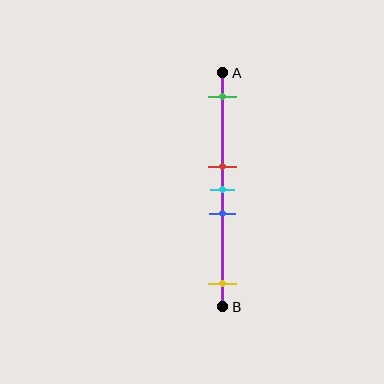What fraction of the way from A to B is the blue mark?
The blue mark is approximately 60% (0.6) of the way from A to B.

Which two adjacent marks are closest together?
The red and cyan marks are the closest adjacent pair.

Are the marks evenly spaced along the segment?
No, the marks are not evenly spaced.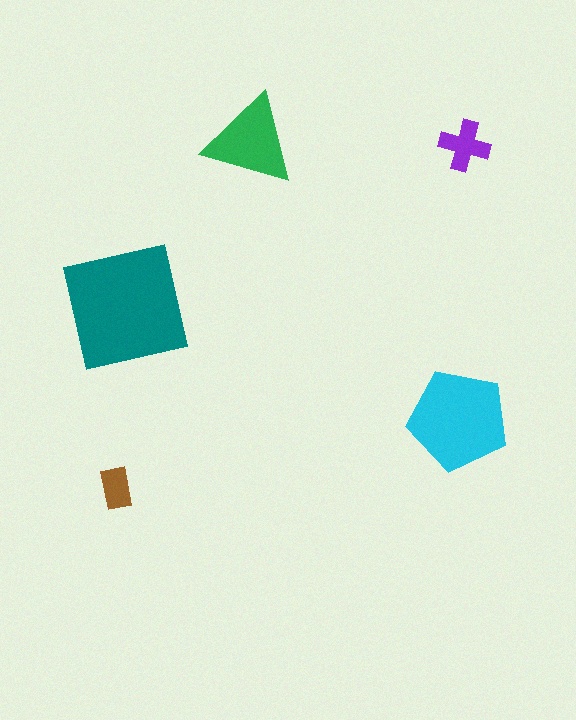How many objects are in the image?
There are 5 objects in the image.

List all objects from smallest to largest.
The brown rectangle, the purple cross, the green triangle, the cyan pentagon, the teal square.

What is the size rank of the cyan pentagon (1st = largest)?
2nd.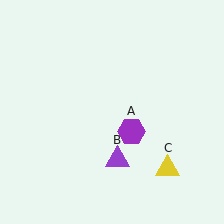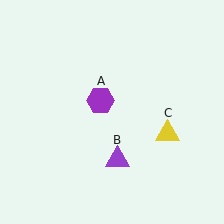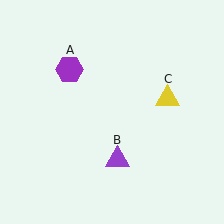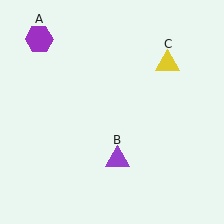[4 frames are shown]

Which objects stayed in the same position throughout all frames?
Purple triangle (object B) remained stationary.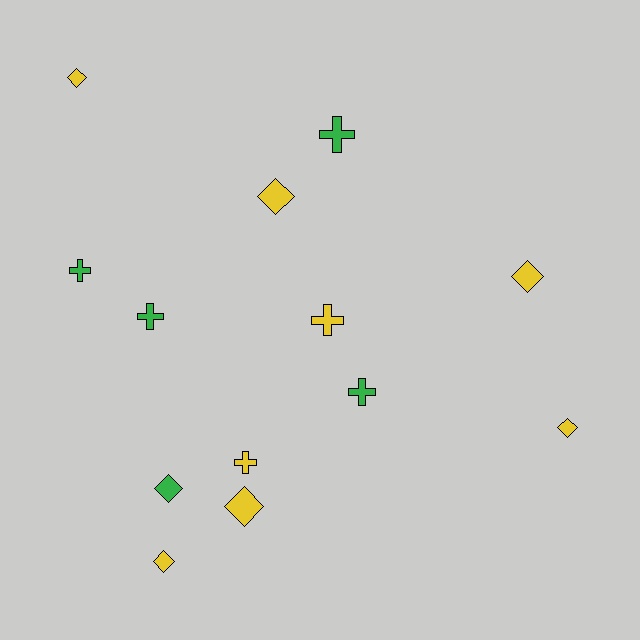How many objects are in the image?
There are 13 objects.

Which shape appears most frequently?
Diamond, with 7 objects.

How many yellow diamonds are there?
There are 6 yellow diamonds.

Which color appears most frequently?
Yellow, with 8 objects.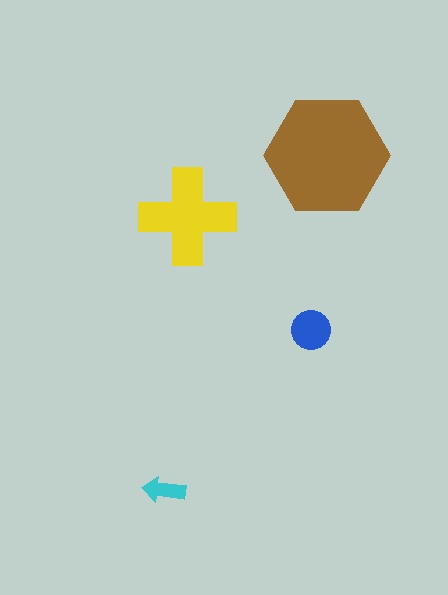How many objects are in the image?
There are 4 objects in the image.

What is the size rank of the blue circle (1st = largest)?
3rd.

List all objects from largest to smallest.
The brown hexagon, the yellow cross, the blue circle, the cyan arrow.